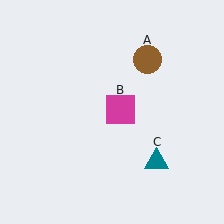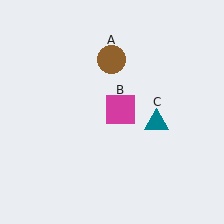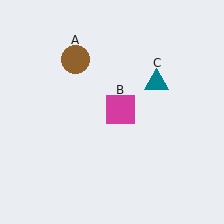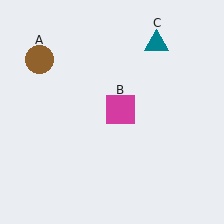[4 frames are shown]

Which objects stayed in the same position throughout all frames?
Magenta square (object B) remained stationary.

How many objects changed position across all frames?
2 objects changed position: brown circle (object A), teal triangle (object C).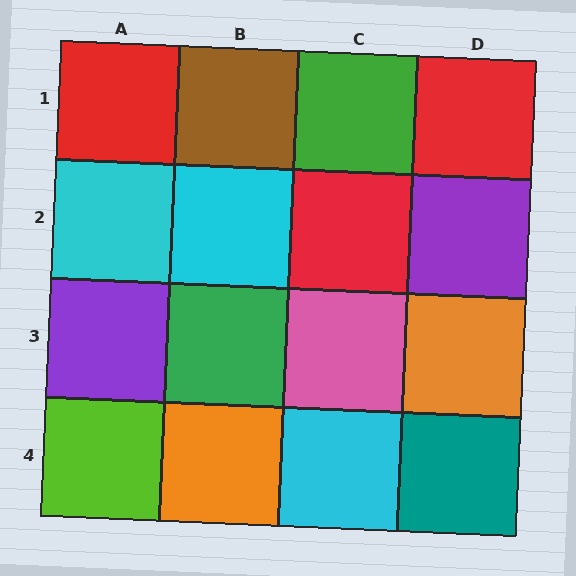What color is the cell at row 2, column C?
Red.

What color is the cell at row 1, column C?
Green.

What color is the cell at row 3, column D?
Orange.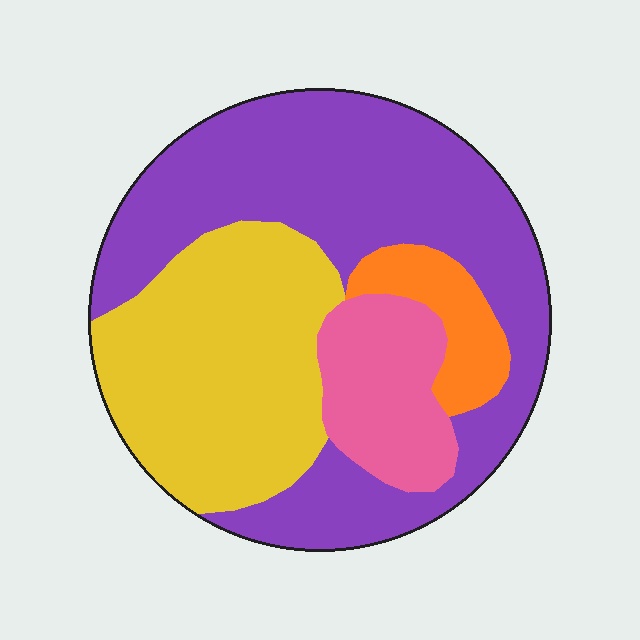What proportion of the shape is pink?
Pink covers 13% of the shape.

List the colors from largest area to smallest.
From largest to smallest: purple, yellow, pink, orange.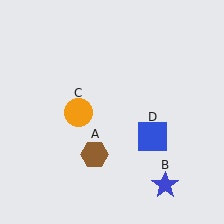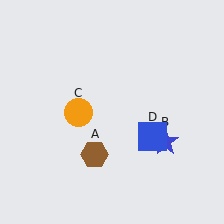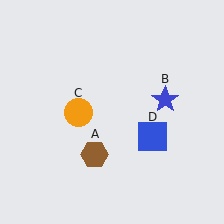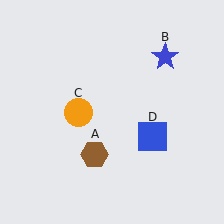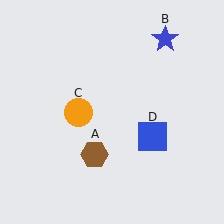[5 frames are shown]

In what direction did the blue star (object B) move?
The blue star (object B) moved up.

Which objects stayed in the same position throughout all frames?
Brown hexagon (object A) and orange circle (object C) and blue square (object D) remained stationary.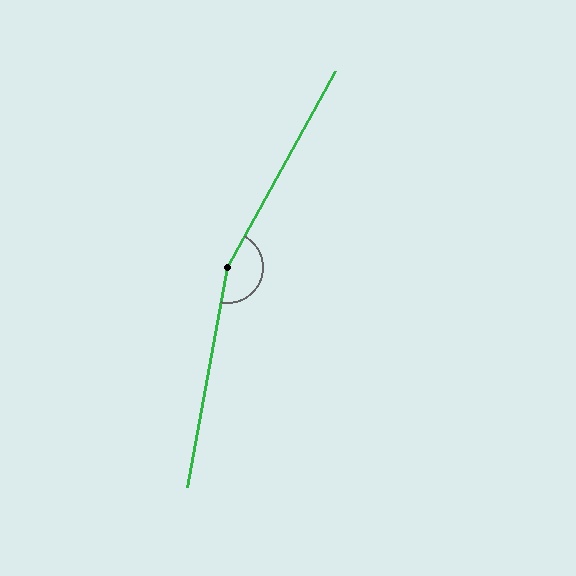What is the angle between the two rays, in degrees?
Approximately 161 degrees.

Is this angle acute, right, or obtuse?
It is obtuse.